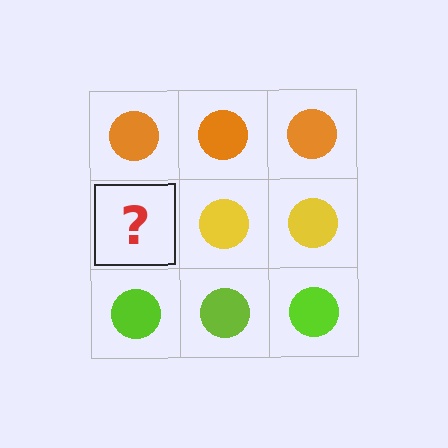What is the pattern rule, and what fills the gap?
The rule is that each row has a consistent color. The gap should be filled with a yellow circle.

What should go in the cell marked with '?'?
The missing cell should contain a yellow circle.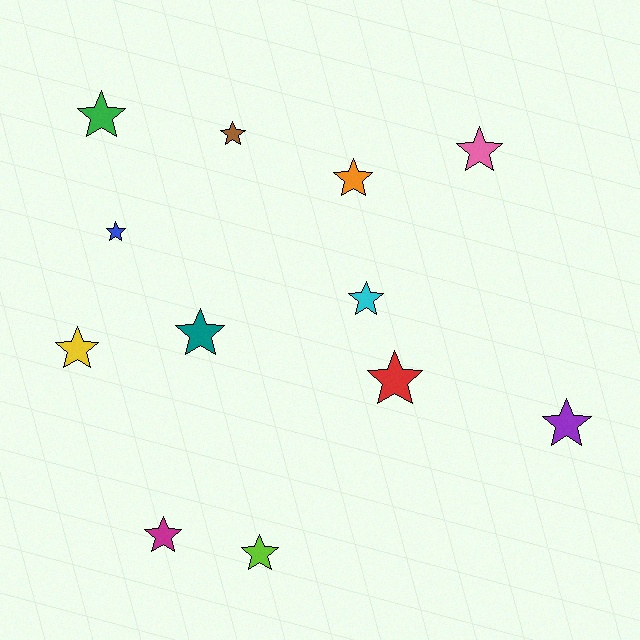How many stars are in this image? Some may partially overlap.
There are 12 stars.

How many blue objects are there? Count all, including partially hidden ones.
There is 1 blue object.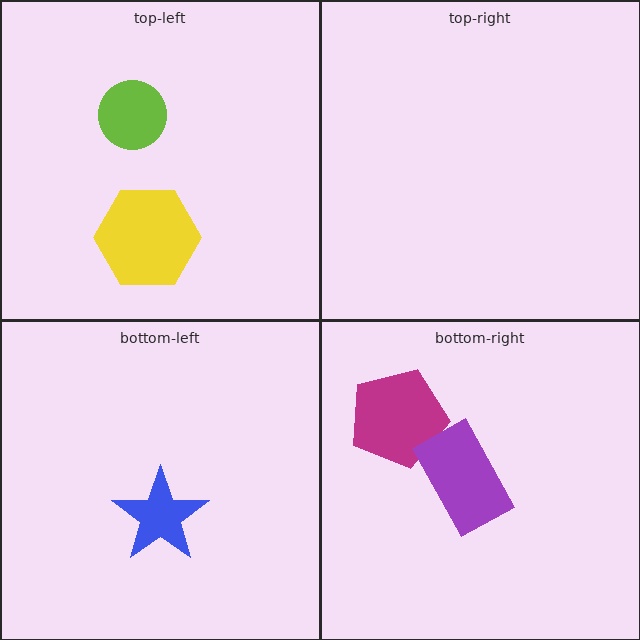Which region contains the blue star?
The bottom-left region.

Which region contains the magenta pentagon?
The bottom-right region.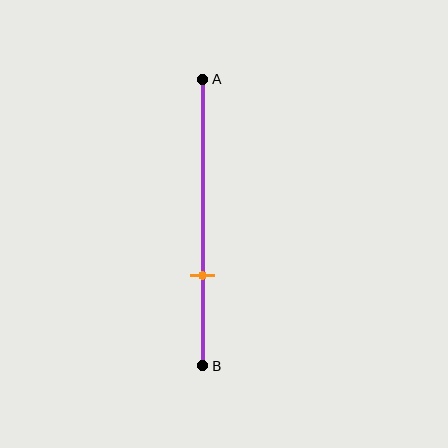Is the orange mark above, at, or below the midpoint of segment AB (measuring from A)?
The orange mark is below the midpoint of segment AB.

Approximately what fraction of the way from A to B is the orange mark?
The orange mark is approximately 70% of the way from A to B.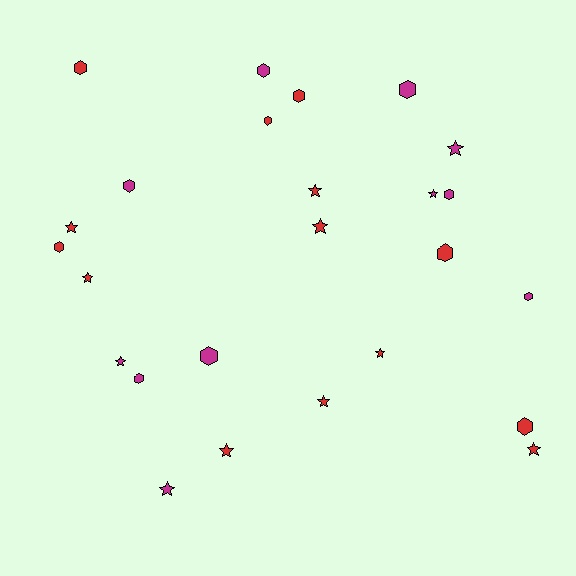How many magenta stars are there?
There are 4 magenta stars.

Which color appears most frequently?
Red, with 14 objects.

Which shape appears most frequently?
Hexagon, with 13 objects.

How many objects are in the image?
There are 25 objects.